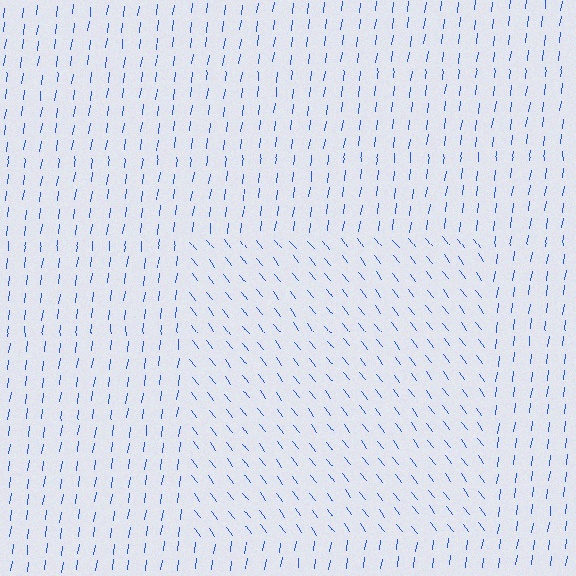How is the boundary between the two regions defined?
The boundary is defined purely by a change in line orientation (approximately 45 degrees difference). All lines are the same color and thickness.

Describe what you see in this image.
The image is filled with small blue line segments. A rectangle region in the image has lines oriented differently from the surrounding lines, creating a visible texture boundary.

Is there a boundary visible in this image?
Yes, there is a texture boundary formed by a change in line orientation.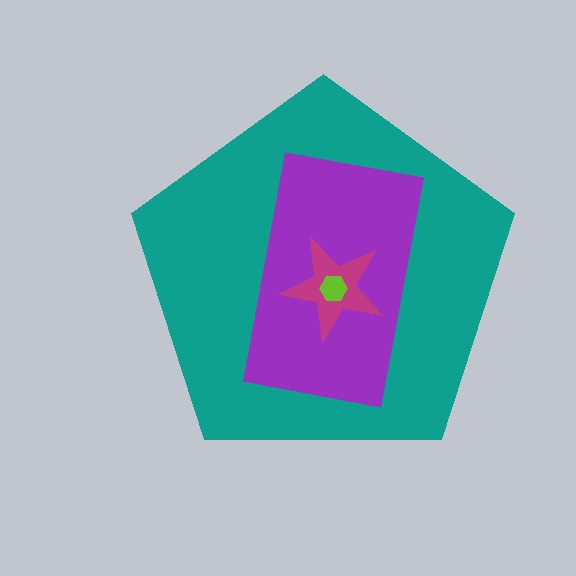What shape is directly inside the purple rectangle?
The magenta star.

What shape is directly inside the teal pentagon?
The purple rectangle.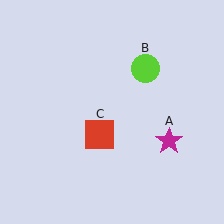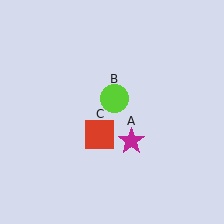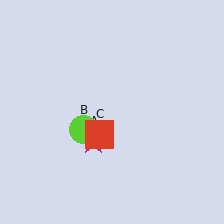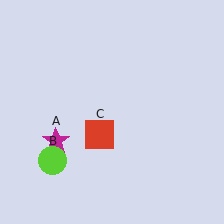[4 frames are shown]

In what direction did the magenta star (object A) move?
The magenta star (object A) moved left.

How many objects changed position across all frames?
2 objects changed position: magenta star (object A), lime circle (object B).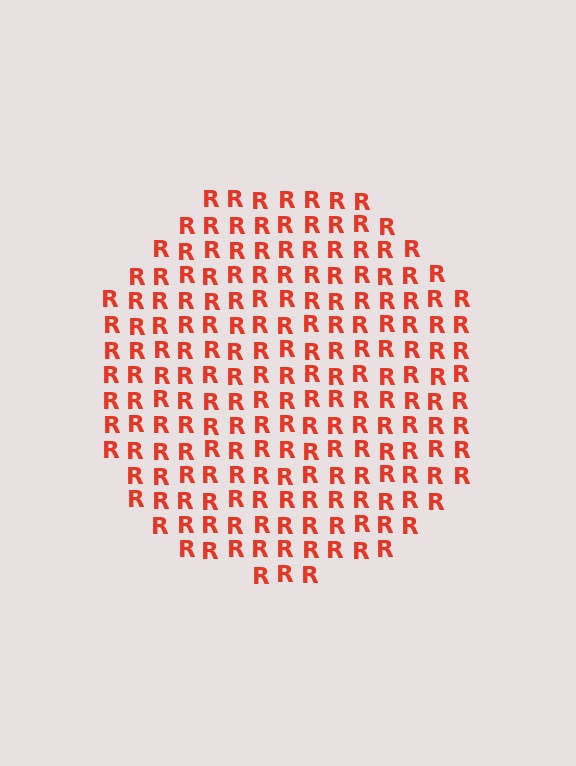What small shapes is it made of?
It is made of small letter R's.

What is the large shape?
The large shape is a circle.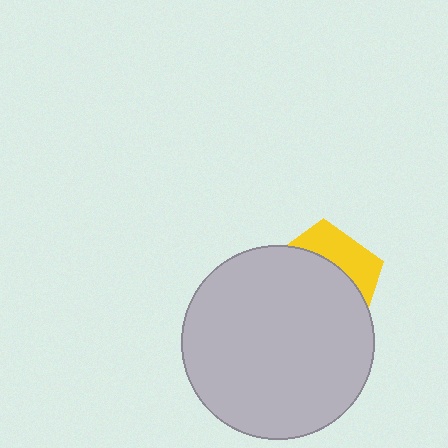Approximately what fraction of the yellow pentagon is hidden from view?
Roughly 69% of the yellow pentagon is hidden behind the light gray circle.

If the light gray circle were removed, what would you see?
You would see the complete yellow pentagon.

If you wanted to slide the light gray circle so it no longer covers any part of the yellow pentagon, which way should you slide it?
Slide it down — that is the most direct way to separate the two shapes.